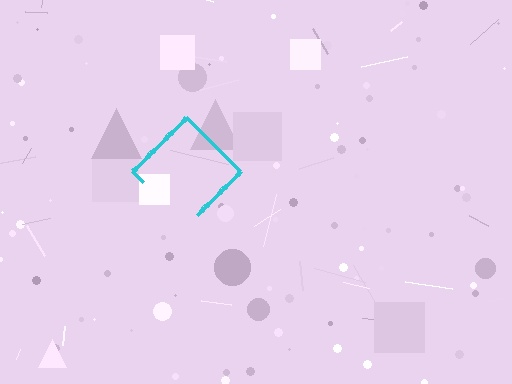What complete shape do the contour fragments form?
The contour fragments form a diamond.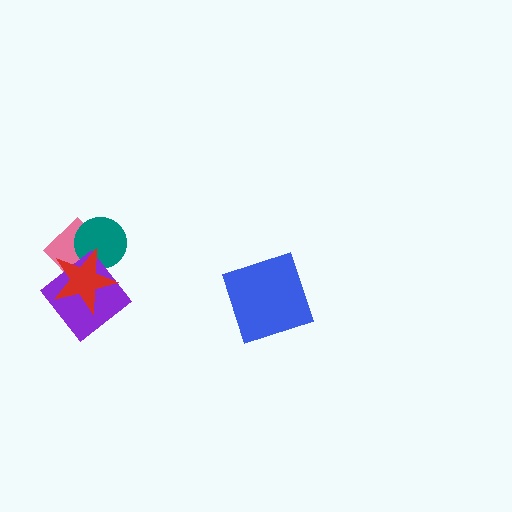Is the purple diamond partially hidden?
Yes, it is partially covered by another shape.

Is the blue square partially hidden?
No, no other shape covers it.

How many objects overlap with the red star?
3 objects overlap with the red star.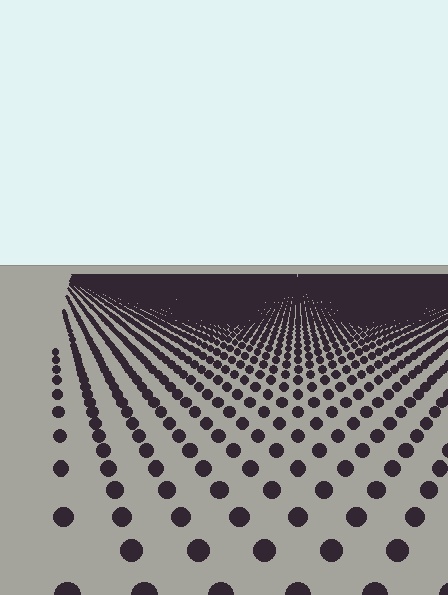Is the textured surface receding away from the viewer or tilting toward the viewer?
The surface is receding away from the viewer. Texture elements get smaller and denser toward the top.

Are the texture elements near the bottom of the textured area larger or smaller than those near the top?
Larger. Near the bottom, elements are closer to the viewer and appear at a bigger on-screen size.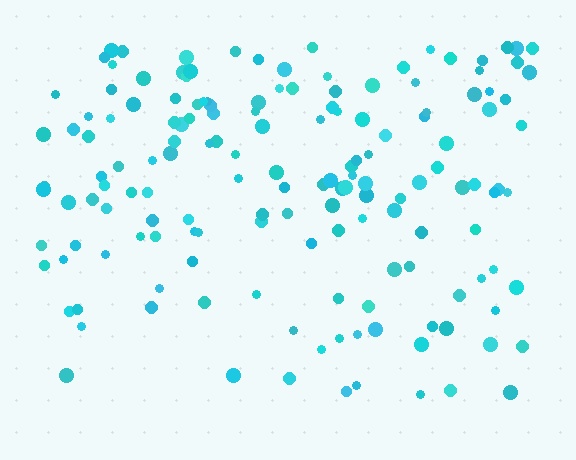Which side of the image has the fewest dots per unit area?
The bottom.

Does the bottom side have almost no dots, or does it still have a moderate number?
Still a moderate number, just noticeably fewer than the top.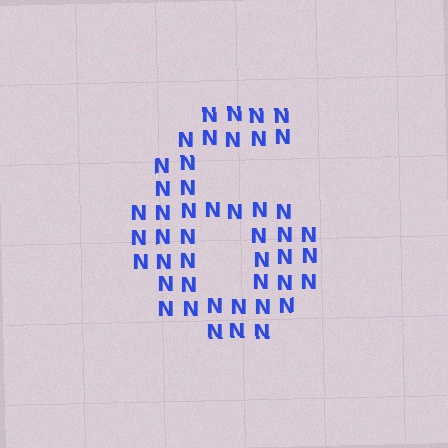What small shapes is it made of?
It is made of small letter N's.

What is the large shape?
The large shape is the digit 6.